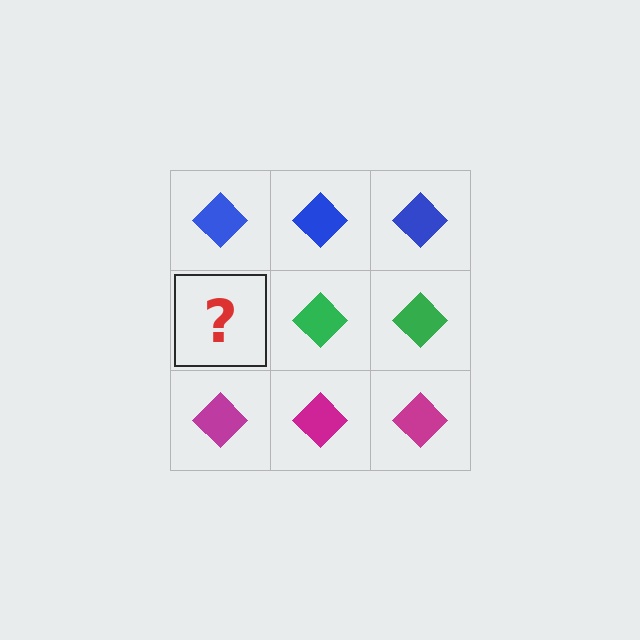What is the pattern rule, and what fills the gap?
The rule is that each row has a consistent color. The gap should be filled with a green diamond.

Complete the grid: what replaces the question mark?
The question mark should be replaced with a green diamond.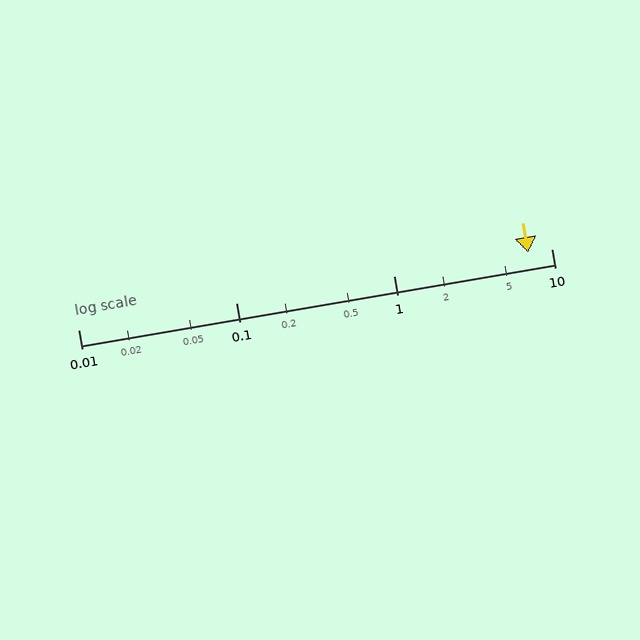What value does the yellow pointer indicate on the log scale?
The pointer indicates approximately 7.1.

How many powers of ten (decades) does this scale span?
The scale spans 3 decades, from 0.01 to 10.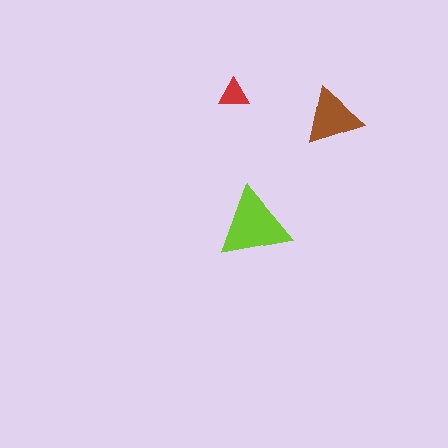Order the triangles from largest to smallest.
the lime one, the brown one, the red one.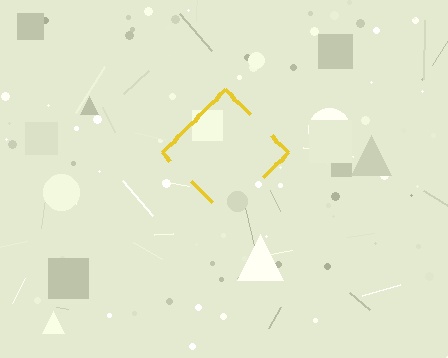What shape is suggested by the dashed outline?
The dashed outline suggests a diamond.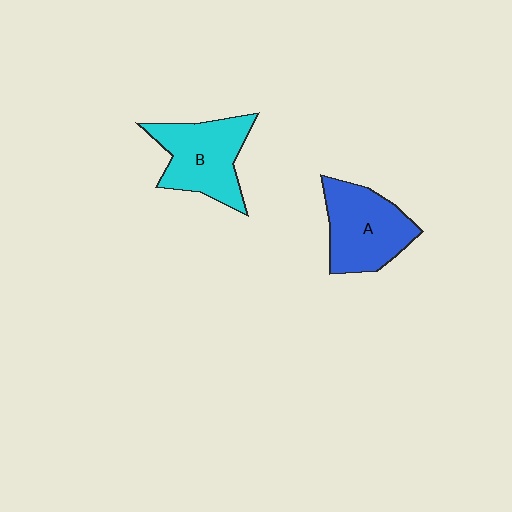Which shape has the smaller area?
Shape B (cyan).